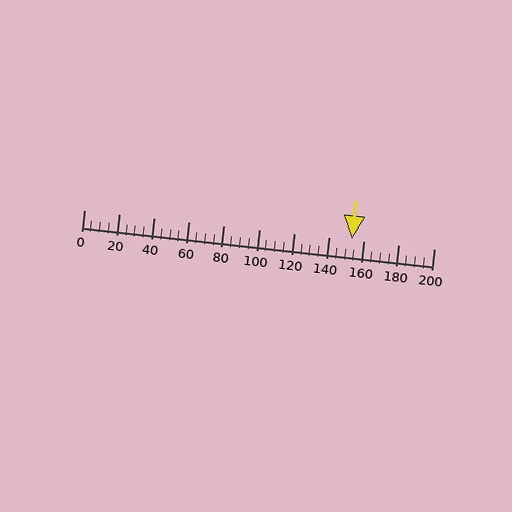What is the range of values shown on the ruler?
The ruler shows values from 0 to 200.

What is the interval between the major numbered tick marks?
The major tick marks are spaced 20 units apart.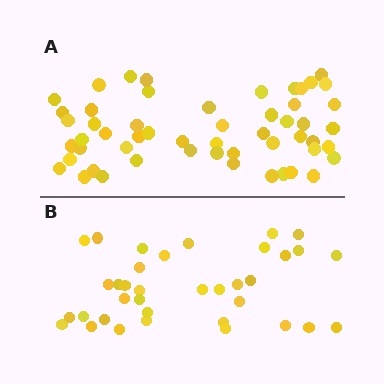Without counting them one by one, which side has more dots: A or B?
Region A (the top region) has more dots.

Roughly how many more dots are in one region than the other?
Region A has approximately 20 more dots than region B.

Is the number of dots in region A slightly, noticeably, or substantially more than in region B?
Region A has substantially more. The ratio is roughly 1.5 to 1.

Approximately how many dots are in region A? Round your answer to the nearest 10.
About 50 dots. (The exact count is 54, which rounds to 50.)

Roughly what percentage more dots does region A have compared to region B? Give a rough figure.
About 50% more.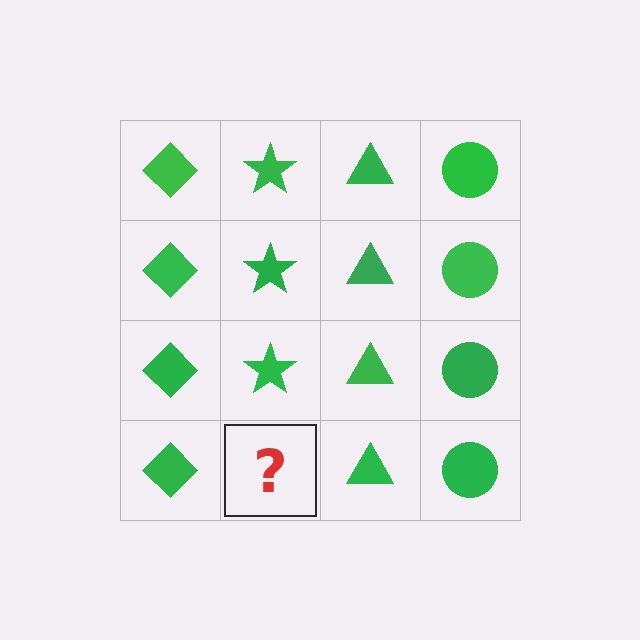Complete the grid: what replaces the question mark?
The question mark should be replaced with a green star.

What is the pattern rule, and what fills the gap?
The rule is that each column has a consistent shape. The gap should be filled with a green star.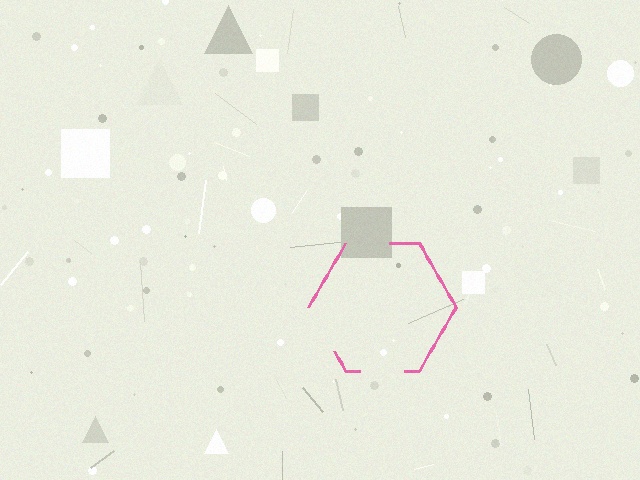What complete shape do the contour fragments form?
The contour fragments form a hexagon.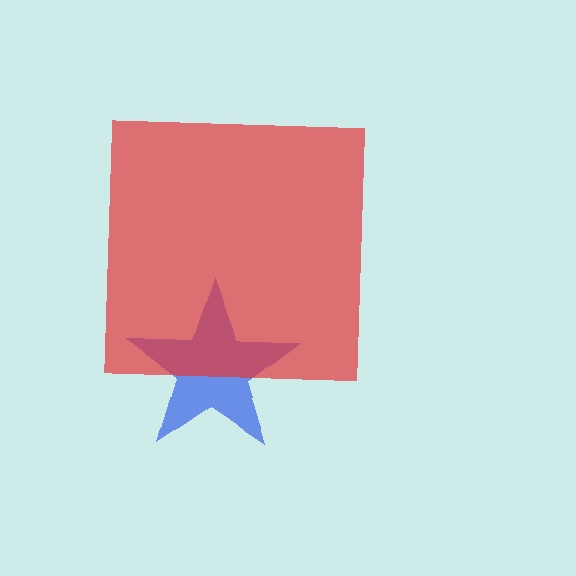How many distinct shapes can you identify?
There are 2 distinct shapes: a blue star, a red square.